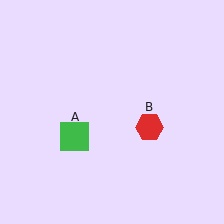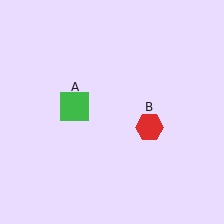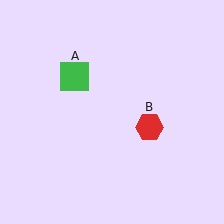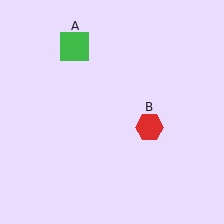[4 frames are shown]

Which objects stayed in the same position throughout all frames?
Red hexagon (object B) remained stationary.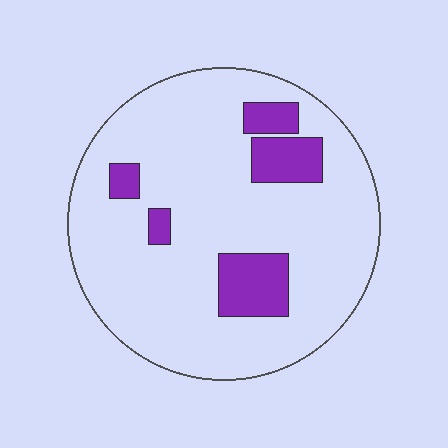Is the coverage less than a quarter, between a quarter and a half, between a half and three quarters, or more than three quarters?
Less than a quarter.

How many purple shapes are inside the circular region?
5.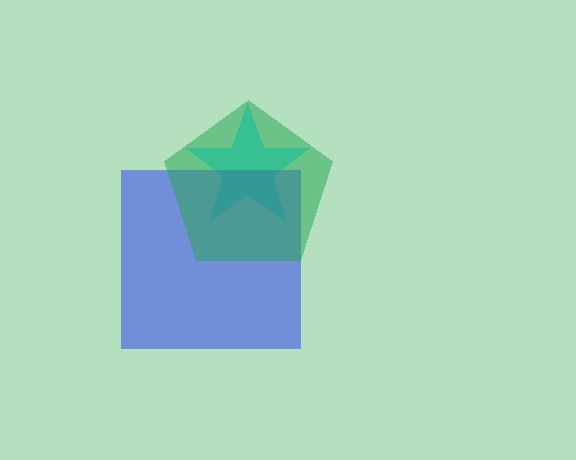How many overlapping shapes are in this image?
There are 3 overlapping shapes in the image.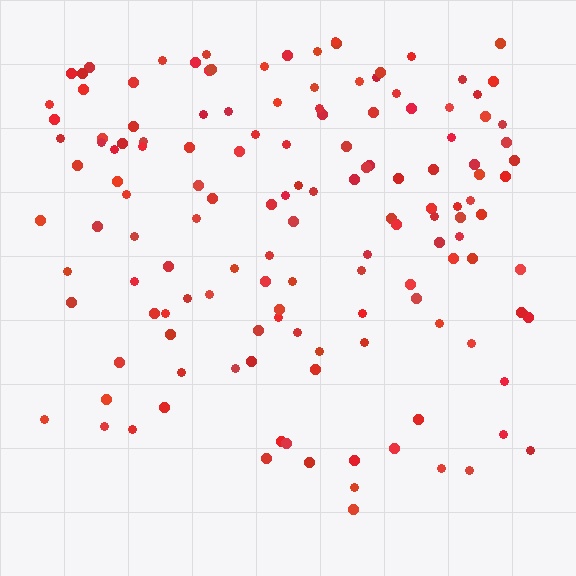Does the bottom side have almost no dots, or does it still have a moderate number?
Still a moderate number, just noticeably fewer than the top.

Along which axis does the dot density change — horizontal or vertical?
Vertical.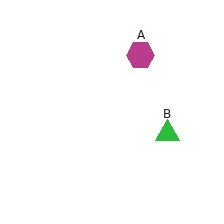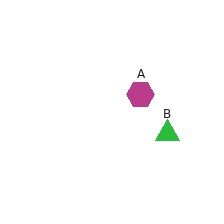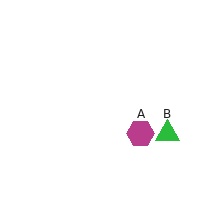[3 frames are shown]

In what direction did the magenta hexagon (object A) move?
The magenta hexagon (object A) moved down.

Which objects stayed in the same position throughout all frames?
Green triangle (object B) remained stationary.